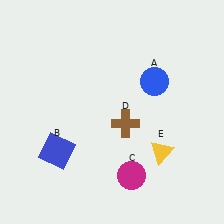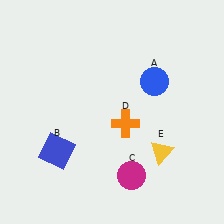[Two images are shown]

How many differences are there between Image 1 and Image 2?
There is 1 difference between the two images.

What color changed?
The cross (D) changed from brown in Image 1 to orange in Image 2.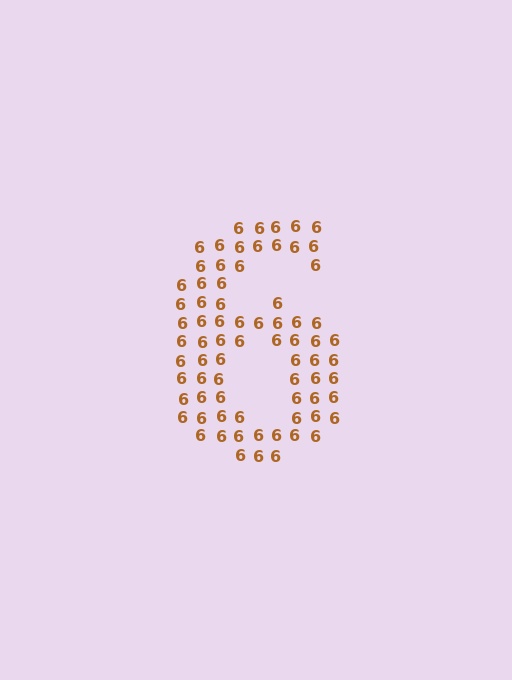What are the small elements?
The small elements are digit 6's.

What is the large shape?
The large shape is the digit 6.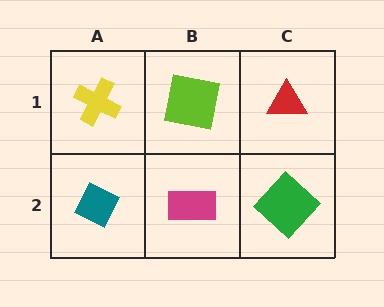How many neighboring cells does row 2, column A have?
2.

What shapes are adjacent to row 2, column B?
A lime square (row 1, column B), a teal diamond (row 2, column A), a green diamond (row 2, column C).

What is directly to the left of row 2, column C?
A magenta rectangle.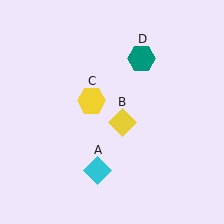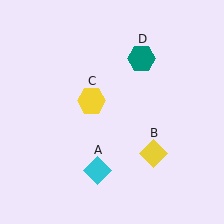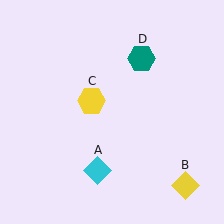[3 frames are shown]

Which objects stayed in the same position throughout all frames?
Cyan diamond (object A) and yellow hexagon (object C) and teal hexagon (object D) remained stationary.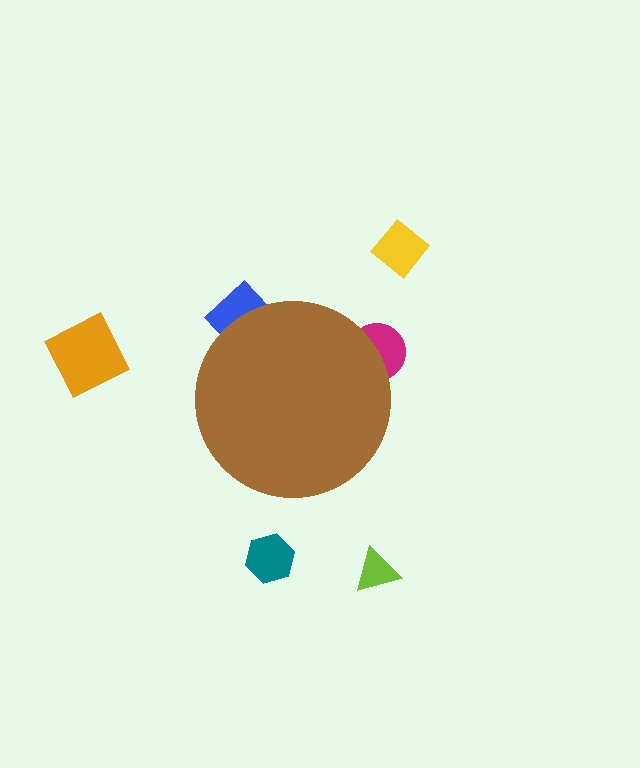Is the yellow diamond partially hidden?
No, the yellow diamond is fully visible.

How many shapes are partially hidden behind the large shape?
2 shapes are partially hidden.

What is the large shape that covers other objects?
A brown circle.